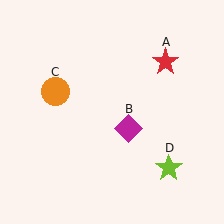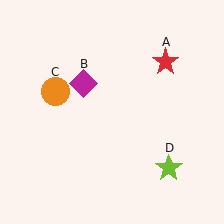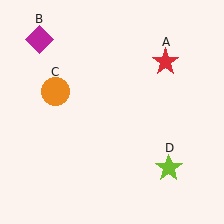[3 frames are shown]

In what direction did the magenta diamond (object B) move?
The magenta diamond (object B) moved up and to the left.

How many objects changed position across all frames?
1 object changed position: magenta diamond (object B).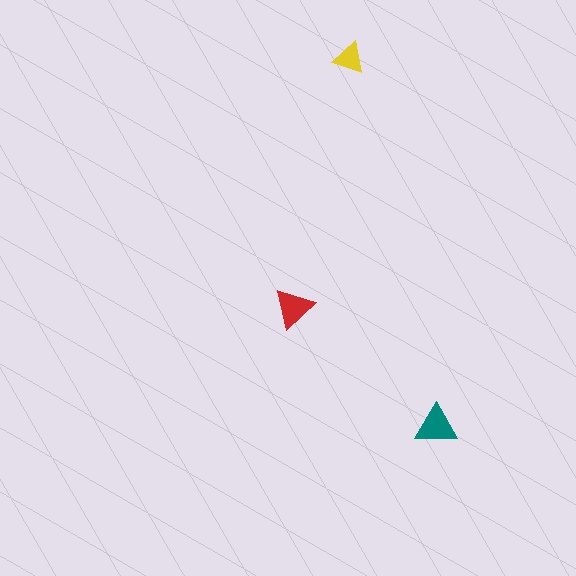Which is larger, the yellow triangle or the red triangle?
The red one.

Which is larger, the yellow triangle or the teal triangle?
The teal one.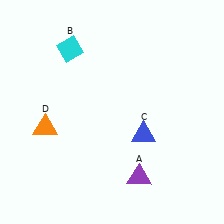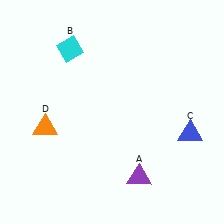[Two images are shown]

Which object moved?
The blue triangle (C) moved right.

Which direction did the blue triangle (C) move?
The blue triangle (C) moved right.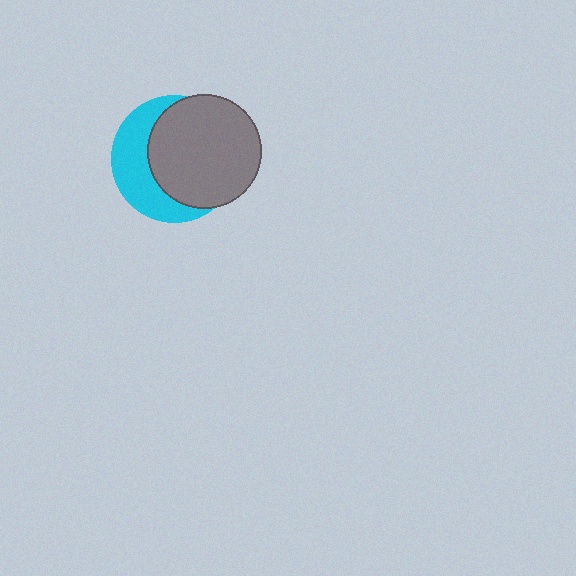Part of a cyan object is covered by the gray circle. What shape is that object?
It is a circle.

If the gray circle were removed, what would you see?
You would see the complete cyan circle.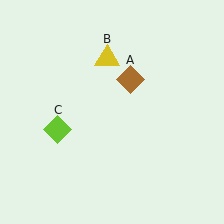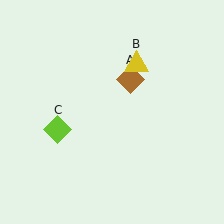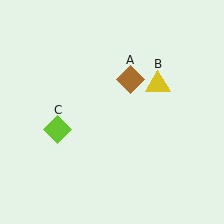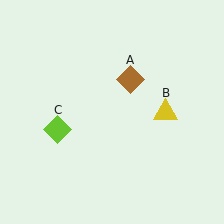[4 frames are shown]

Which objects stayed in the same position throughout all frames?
Brown diamond (object A) and lime diamond (object C) remained stationary.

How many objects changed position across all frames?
1 object changed position: yellow triangle (object B).